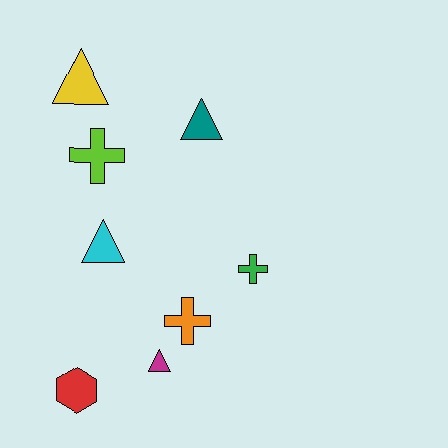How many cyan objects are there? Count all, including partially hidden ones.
There is 1 cyan object.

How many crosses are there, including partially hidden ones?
There are 3 crosses.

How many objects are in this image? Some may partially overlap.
There are 8 objects.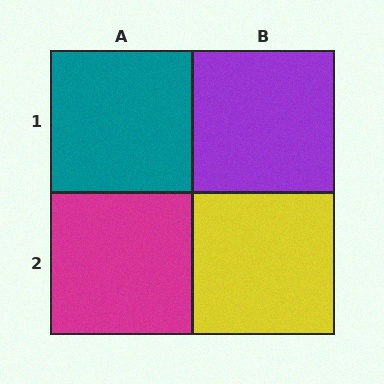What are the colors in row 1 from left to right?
Teal, purple.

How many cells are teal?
1 cell is teal.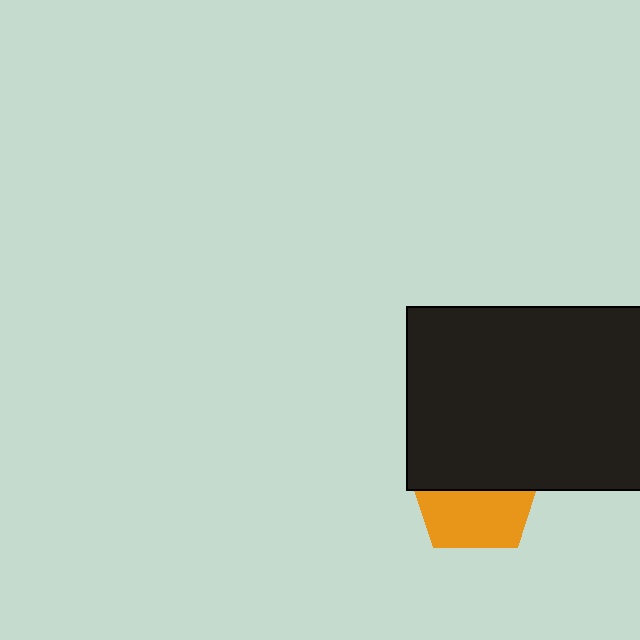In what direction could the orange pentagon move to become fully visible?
The orange pentagon could move down. That would shift it out from behind the black rectangle entirely.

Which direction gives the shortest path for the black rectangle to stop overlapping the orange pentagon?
Moving up gives the shortest separation.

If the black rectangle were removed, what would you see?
You would see the complete orange pentagon.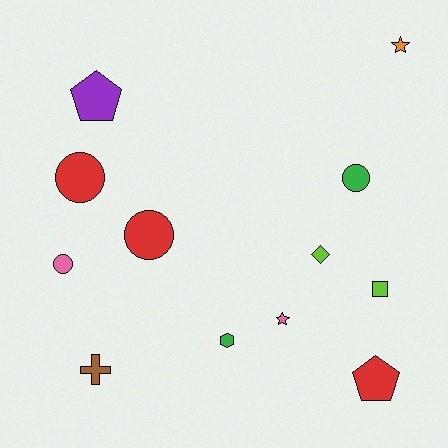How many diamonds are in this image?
There is 1 diamond.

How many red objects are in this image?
There are 3 red objects.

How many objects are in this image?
There are 12 objects.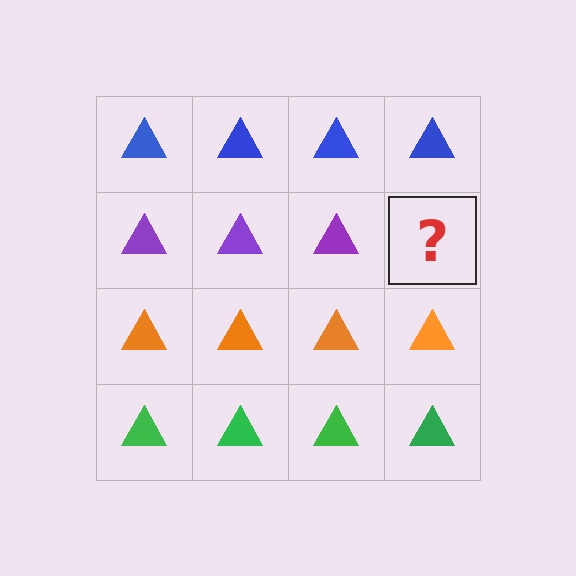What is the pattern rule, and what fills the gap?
The rule is that each row has a consistent color. The gap should be filled with a purple triangle.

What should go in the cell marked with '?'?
The missing cell should contain a purple triangle.